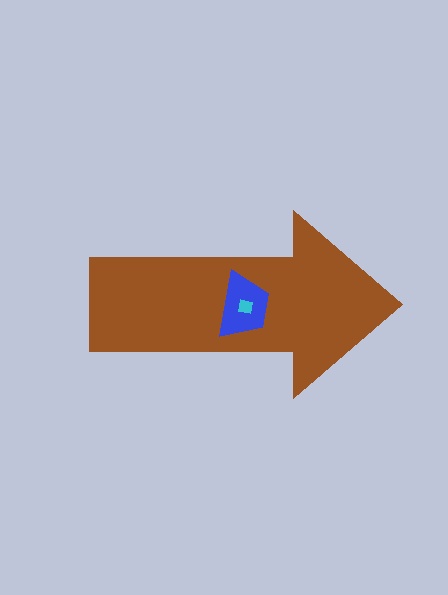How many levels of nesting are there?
3.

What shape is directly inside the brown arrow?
The blue trapezoid.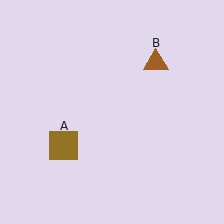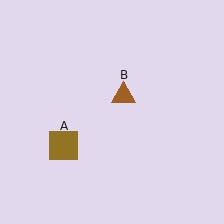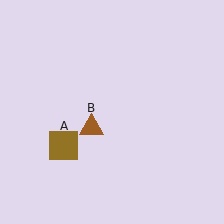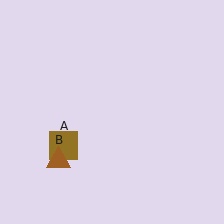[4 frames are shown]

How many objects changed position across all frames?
1 object changed position: brown triangle (object B).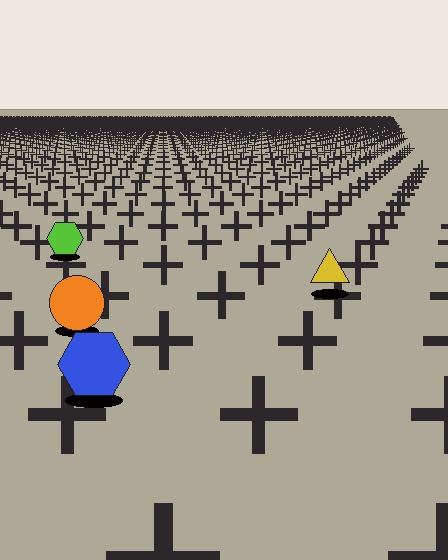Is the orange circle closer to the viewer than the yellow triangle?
Yes. The orange circle is closer — you can tell from the texture gradient: the ground texture is coarser near it.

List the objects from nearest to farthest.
From nearest to farthest: the blue hexagon, the orange circle, the yellow triangle, the lime hexagon.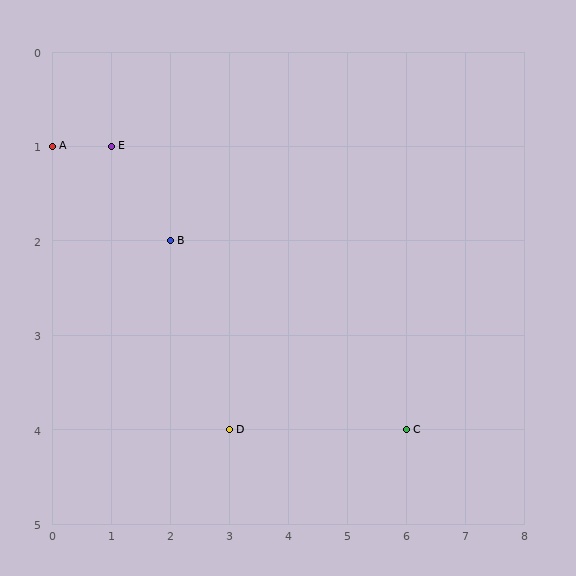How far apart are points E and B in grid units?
Points E and B are 1 column and 1 row apart (about 1.4 grid units diagonally).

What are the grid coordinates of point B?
Point B is at grid coordinates (2, 2).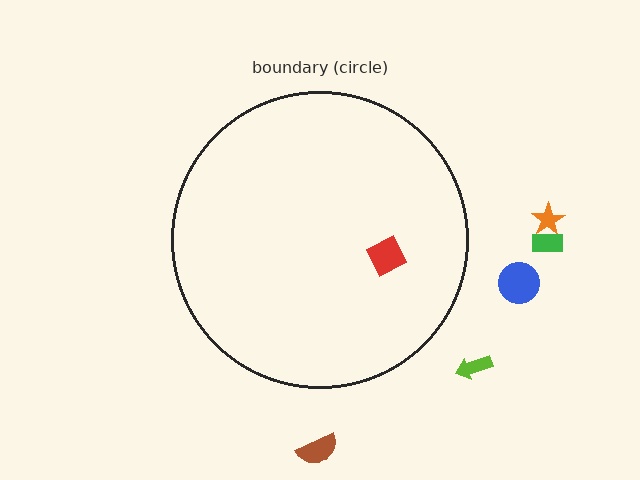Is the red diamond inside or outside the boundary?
Inside.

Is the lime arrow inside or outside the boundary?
Outside.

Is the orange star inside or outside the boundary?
Outside.